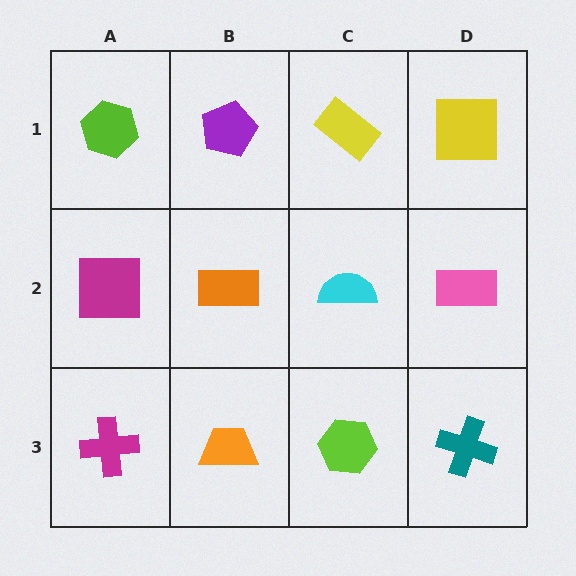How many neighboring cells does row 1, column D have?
2.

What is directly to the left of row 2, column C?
An orange rectangle.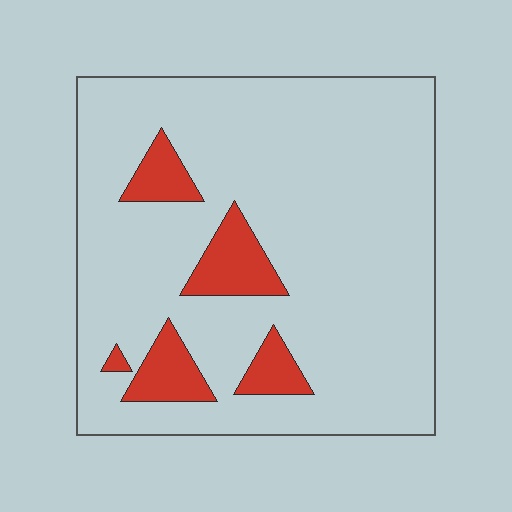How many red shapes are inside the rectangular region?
5.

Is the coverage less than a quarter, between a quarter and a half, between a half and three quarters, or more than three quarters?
Less than a quarter.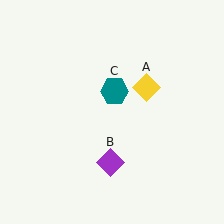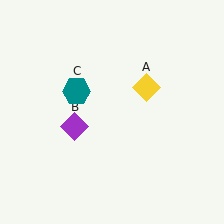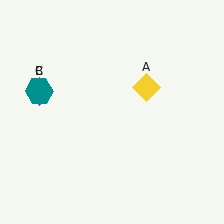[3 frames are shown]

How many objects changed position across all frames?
2 objects changed position: purple diamond (object B), teal hexagon (object C).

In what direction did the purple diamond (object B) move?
The purple diamond (object B) moved up and to the left.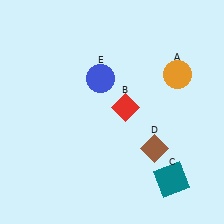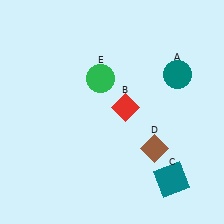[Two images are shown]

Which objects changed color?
A changed from orange to teal. E changed from blue to green.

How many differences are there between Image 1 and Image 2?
There are 2 differences between the two images.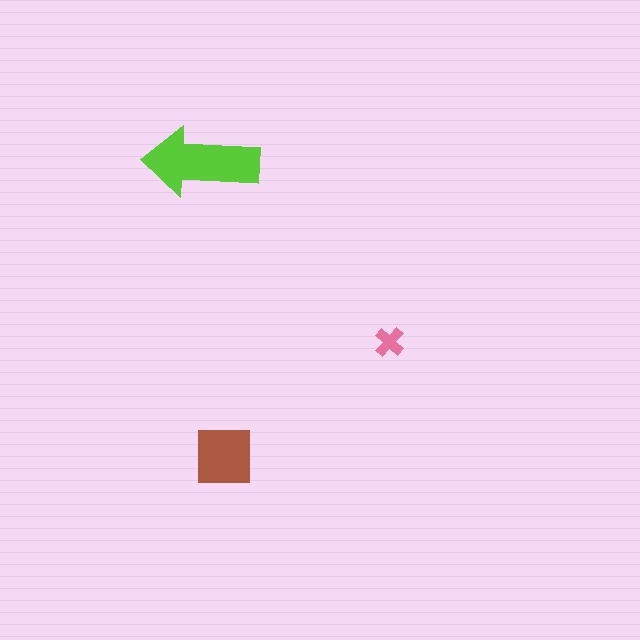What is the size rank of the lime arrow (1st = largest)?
1st.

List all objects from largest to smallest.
The lime arrow, the brown square, the pink cross.